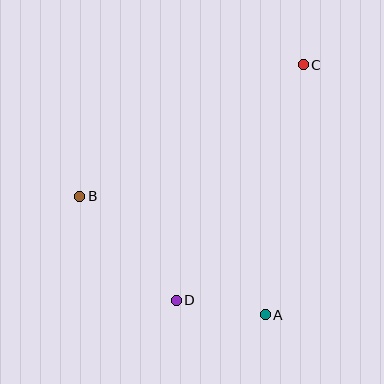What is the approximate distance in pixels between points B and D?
The distance between B and D is approximately 142 pixels.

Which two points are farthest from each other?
Points C and D are farthest from each other.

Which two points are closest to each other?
Points A and D are closest to each other.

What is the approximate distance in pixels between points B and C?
The distance between B and C is approximately 259 pixels.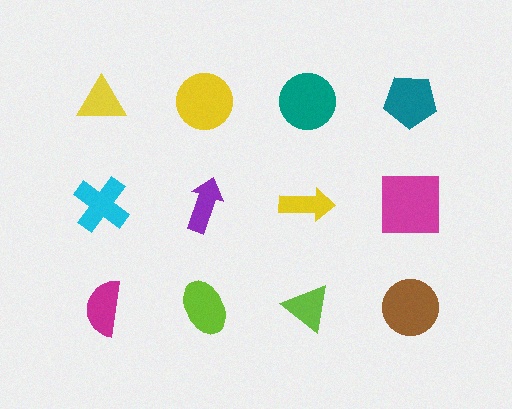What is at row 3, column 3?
A lime triangle.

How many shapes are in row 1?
4 shapes.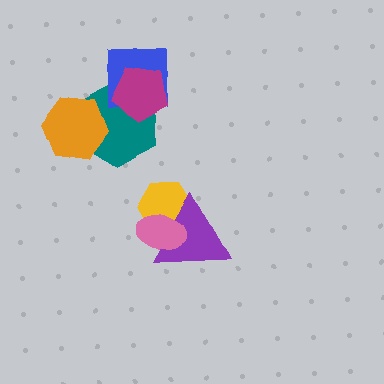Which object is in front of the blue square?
The magenta pentagon is in front of the blue square.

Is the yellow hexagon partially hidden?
Yes, it is partially covered by another shape.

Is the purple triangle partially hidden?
Yes, it is partially covered by another shape.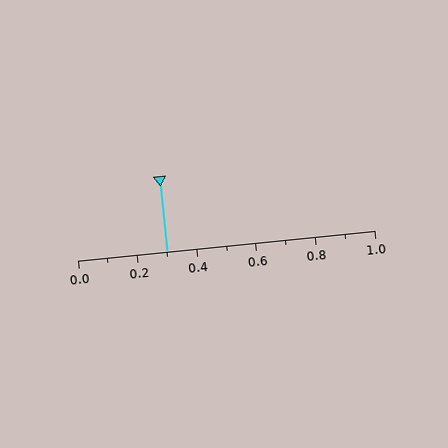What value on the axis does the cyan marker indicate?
The marker indicates approximately 0.3.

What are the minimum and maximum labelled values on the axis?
The axis runs from 0.0 to 1.0.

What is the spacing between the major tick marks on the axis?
The major ticks are spaced 0.2 apart.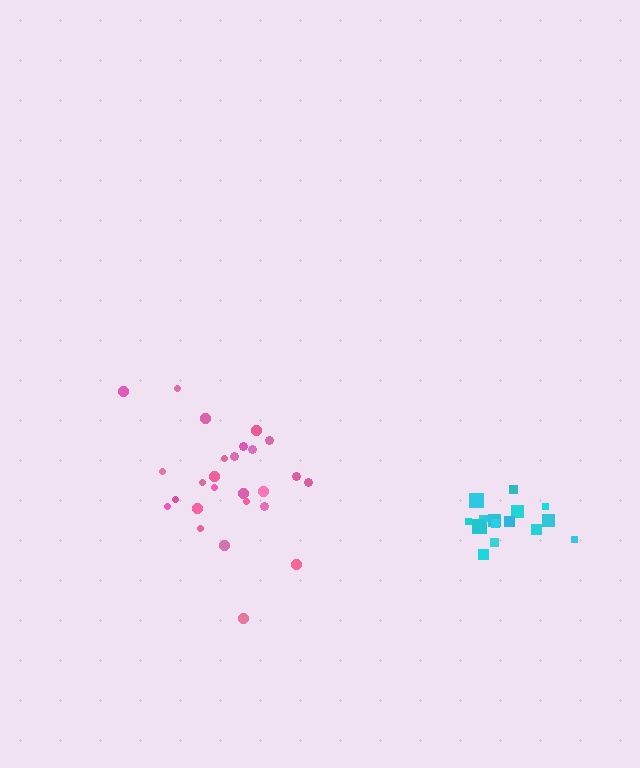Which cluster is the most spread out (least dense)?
Pink.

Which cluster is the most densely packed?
Cyan.